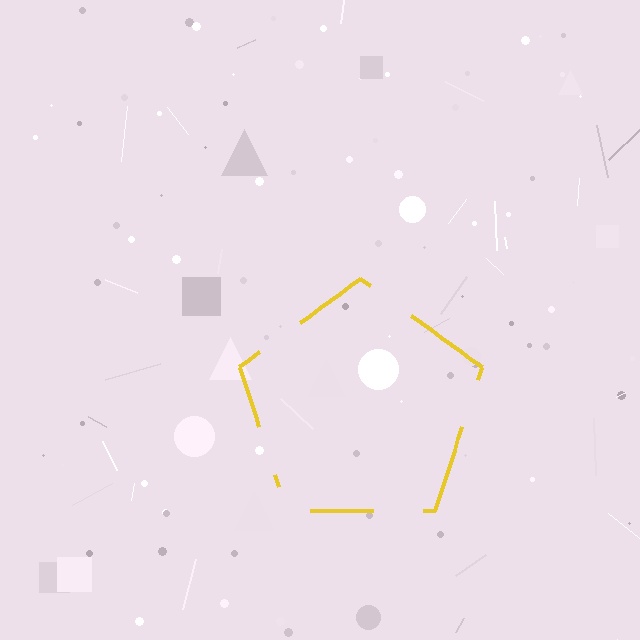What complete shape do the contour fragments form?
The contour fragments form a pentagon.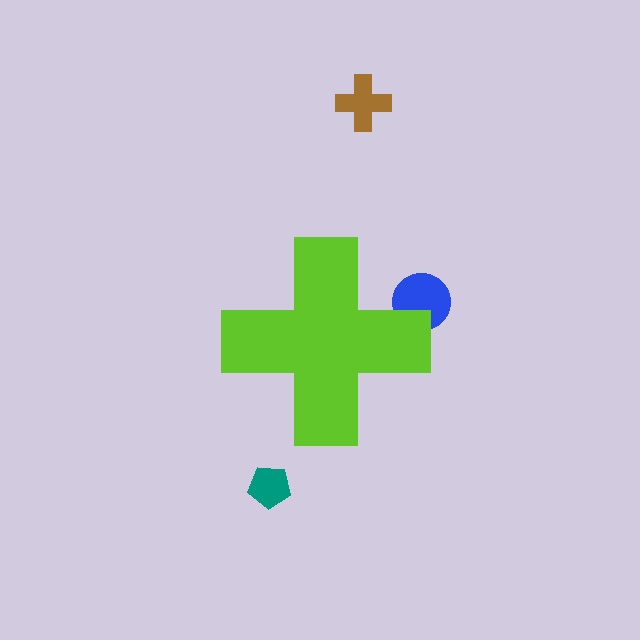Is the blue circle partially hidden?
Yes, the blue circle is partially hidden behind the lime cross.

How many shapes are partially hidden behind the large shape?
1 shape is partially hidden.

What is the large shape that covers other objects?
A lime cross.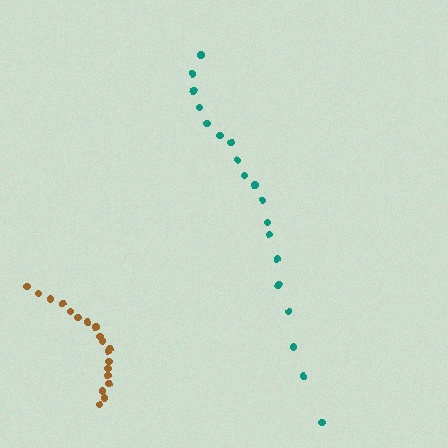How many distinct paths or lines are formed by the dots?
There are 2 distinct paths.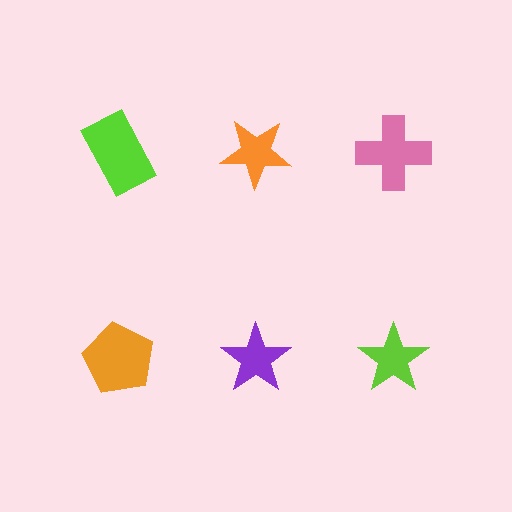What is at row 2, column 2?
A purple star.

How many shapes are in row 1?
3 shapes.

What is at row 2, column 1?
An orange pentagon.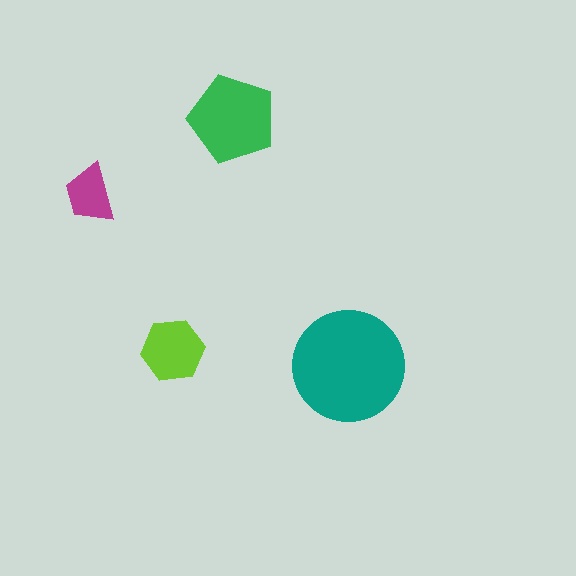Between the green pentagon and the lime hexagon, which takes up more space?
The green pentagon.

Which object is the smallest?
The magenta trapezoid.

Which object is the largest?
The teal circle.